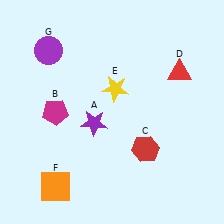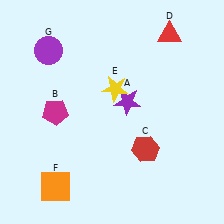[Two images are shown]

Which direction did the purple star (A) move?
The purple star (A) moved right.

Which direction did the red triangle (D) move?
The red triangle (D) moved up.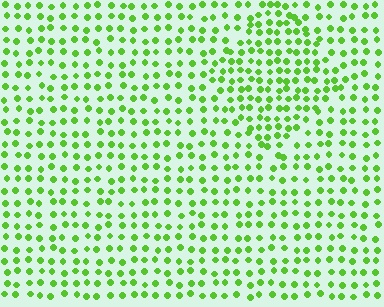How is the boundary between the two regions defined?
The boundary is defined by a change in element density (approximately 1.5x ratio). All elements are the same color, size, and shape.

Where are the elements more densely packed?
The elements are more densely packed inside the diamond boundary.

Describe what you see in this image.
The image contains small lime elements arranged at two different densities. A diamond-shaped region is visible where the elements are more densely packed than the surrounding area.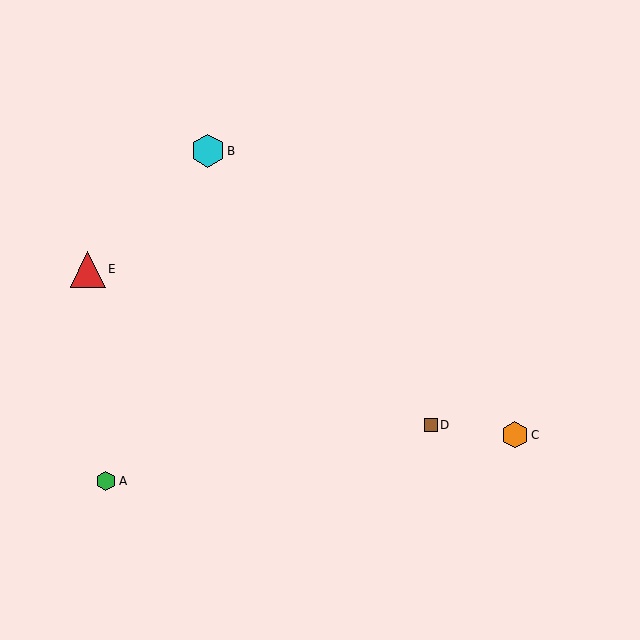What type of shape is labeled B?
Shape B is a cyan hexagon.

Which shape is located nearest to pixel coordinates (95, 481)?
The green hexagon (labeled A) at (106, 481) is nearest to that location.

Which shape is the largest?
The red triangle (labeled E) is the largest.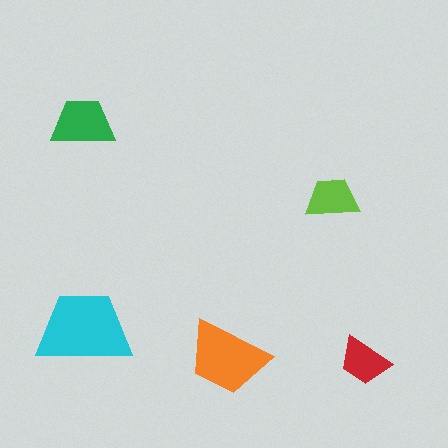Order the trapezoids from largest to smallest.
the cyan one, the orange one, the green one, the lime one, the red one.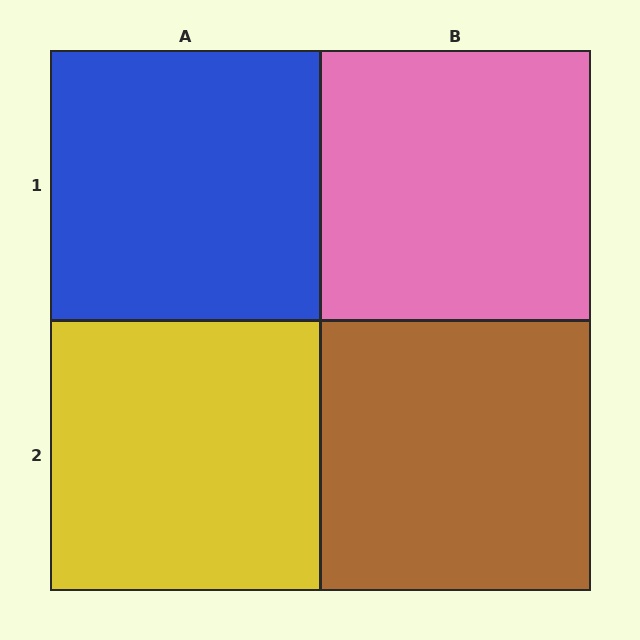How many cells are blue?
1 cell is blue.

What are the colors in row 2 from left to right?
Yellow, brown.